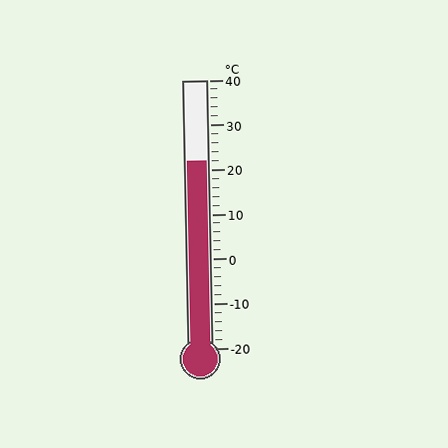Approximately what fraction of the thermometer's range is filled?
The thermometer is filled to approximately 70% of its range.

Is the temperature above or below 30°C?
The temperature is below 30°C.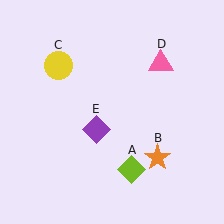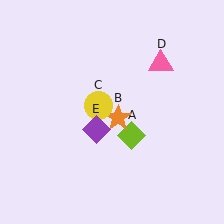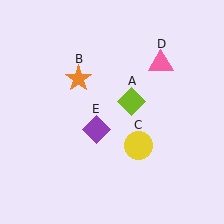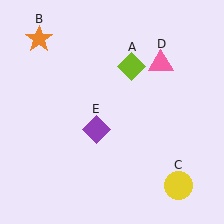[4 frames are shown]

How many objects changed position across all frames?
3 objects changed position: lime diamond (object A), orange star (object B), yellow circle (object C).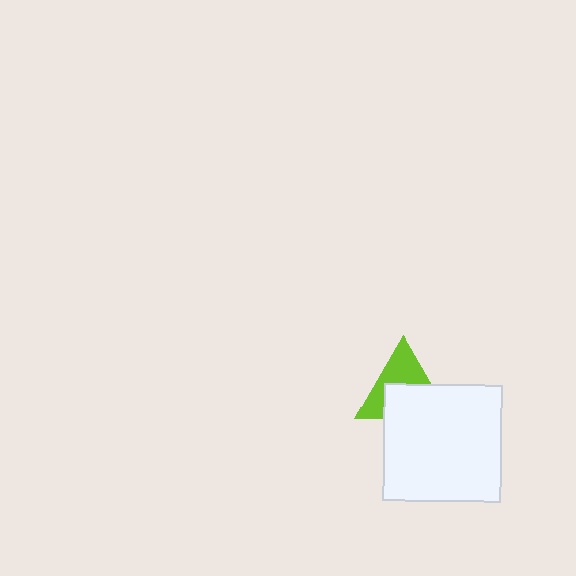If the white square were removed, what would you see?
You would see the complete lime triangle.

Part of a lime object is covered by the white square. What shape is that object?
It is a triangle.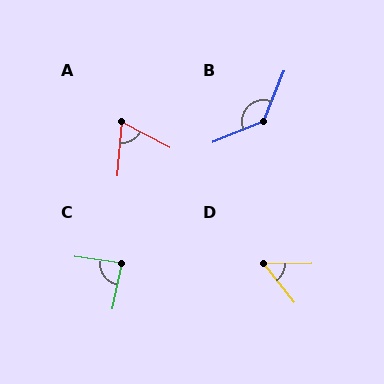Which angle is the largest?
B, at approximately 135 degrees.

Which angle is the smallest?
D, at approximately 52 degrees.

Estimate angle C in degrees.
Approximately 85 degrees.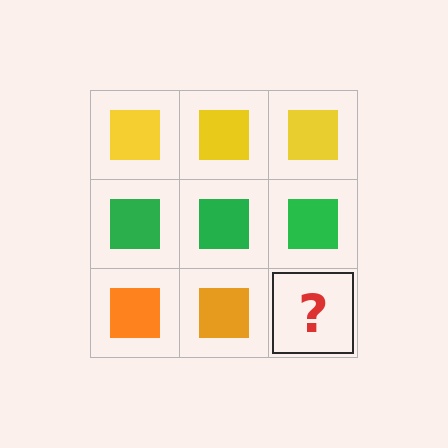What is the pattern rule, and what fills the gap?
The rule is that each row has a consistent color. The gap should be filled with an orange square.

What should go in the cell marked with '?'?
The missing cell should contain an orange square.